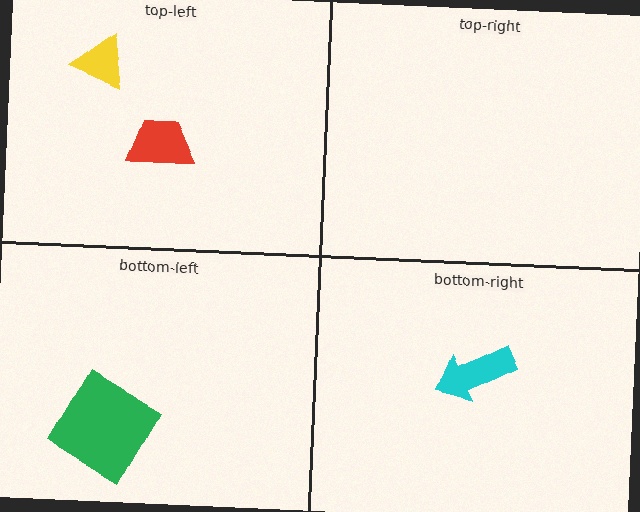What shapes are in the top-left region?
The yellow triangle, the red trapezoid.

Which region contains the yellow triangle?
The top-left region.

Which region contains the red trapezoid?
The top-left region.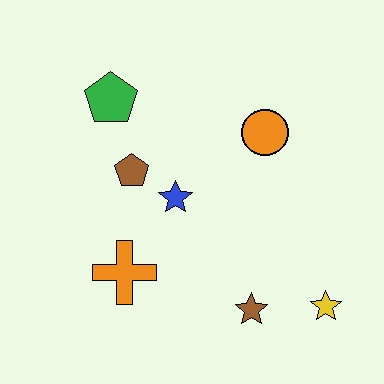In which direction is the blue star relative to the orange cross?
The blue star is above the orange cross.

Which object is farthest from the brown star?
The green pentagon is farthest from the brown star.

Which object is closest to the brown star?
The yellow star is closest to the brown star.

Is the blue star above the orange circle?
No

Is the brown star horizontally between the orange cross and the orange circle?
Yes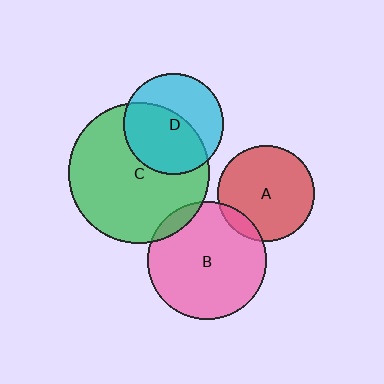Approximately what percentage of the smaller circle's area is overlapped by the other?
Approximately 10%.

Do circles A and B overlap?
Yes.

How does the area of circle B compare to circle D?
Approximately 1.4 times.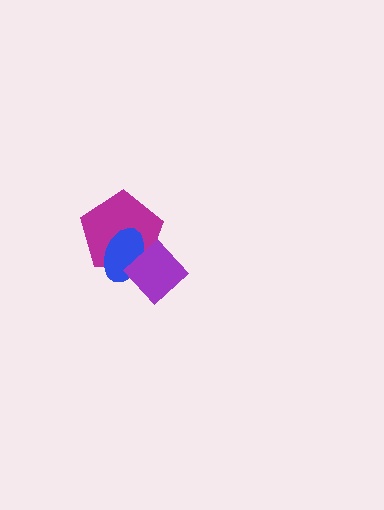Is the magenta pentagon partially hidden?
Yes, it is partially covered by another shape.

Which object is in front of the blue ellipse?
The purple diamond is in front of the blue ellipse.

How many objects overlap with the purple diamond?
2 objects overlap with the purple diamond.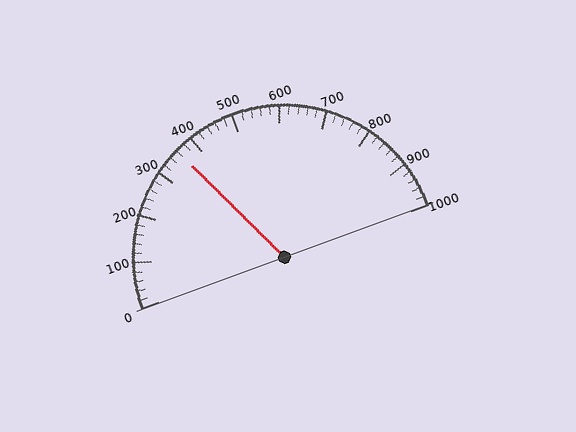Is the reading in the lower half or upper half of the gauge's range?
The reading is in the lower half of the range (0 to 1000).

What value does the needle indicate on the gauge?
The needle indicates approximately 360.